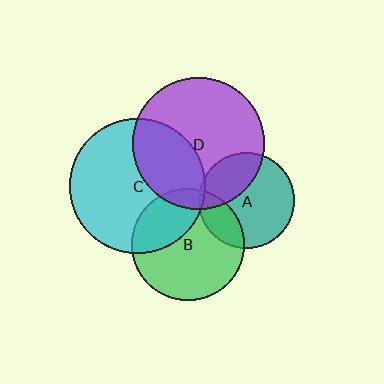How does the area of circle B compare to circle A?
Approximately 1.4 times.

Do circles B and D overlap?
Yes.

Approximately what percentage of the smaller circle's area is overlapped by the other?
Approximately 10%.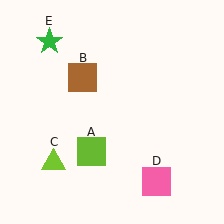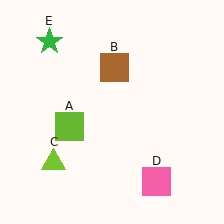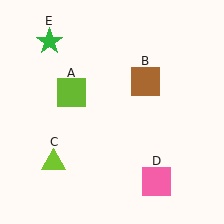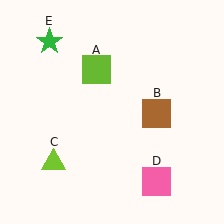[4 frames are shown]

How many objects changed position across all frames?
2 objects changed position: lime square (object A), brown square (object B).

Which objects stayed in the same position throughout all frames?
Lime triangle (object C) and pink square (object D) and green star (object E) remained stationary.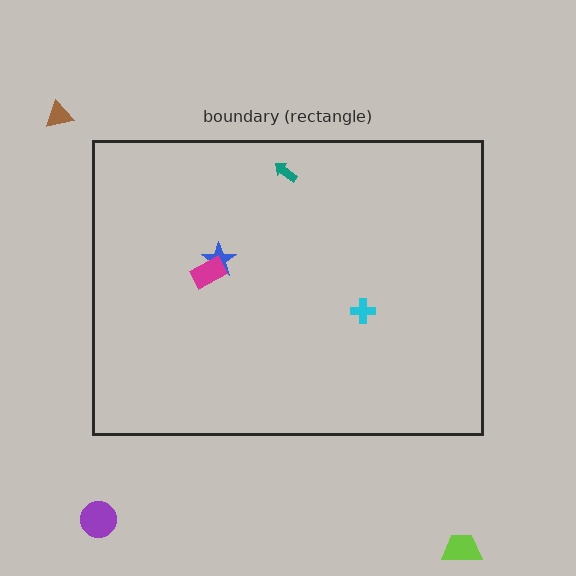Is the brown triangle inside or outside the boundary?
Outside.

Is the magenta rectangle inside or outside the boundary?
Inside.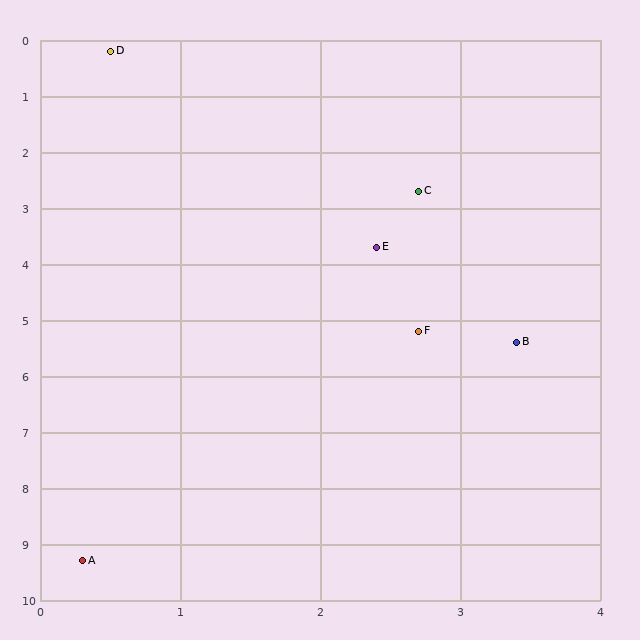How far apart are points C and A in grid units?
Points C and A are about 7.0 grid units apart.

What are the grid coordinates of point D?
Point D is at approximately (0.5, 0.2).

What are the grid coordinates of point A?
Point A is at approximately (0.3, 9.3).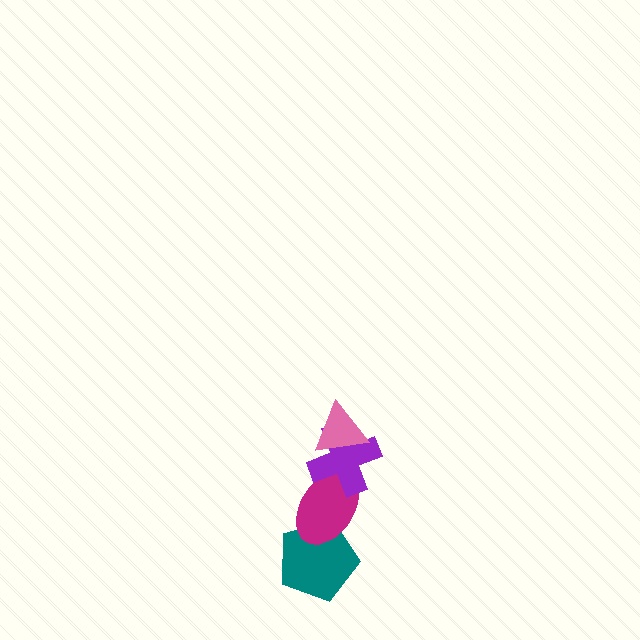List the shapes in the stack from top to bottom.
From top to bottom: the pink triangle, the purple cross, the magenta ellipse, the teal pentagon.